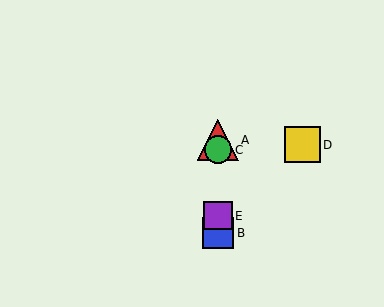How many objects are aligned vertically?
4 objects (A, B, C, E) are aligned vertically.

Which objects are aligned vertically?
Objects A, B, C, E are aligned vertically.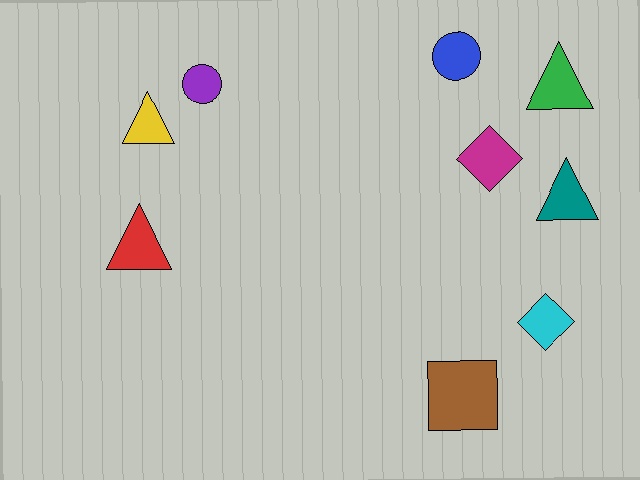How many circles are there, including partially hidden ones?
There are 2 circles.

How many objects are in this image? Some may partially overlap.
There are 9 objects.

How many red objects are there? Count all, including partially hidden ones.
There is 1 red object.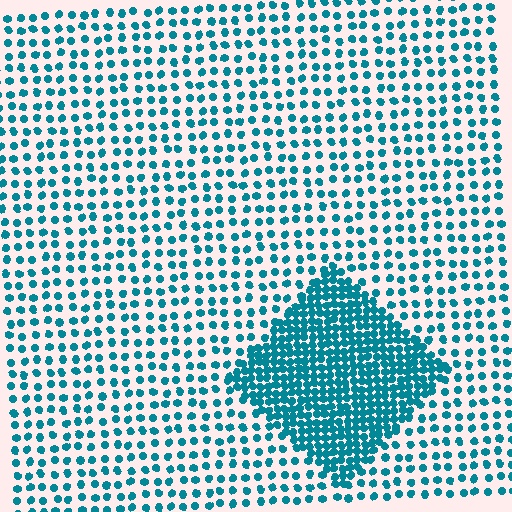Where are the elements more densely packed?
The elements are more densely packed inside the diamond boundary.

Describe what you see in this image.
The image contains small teal elements arranged at two different densities. A diamond-shaped region is visible where the elements are more densely packed than the surrounding area.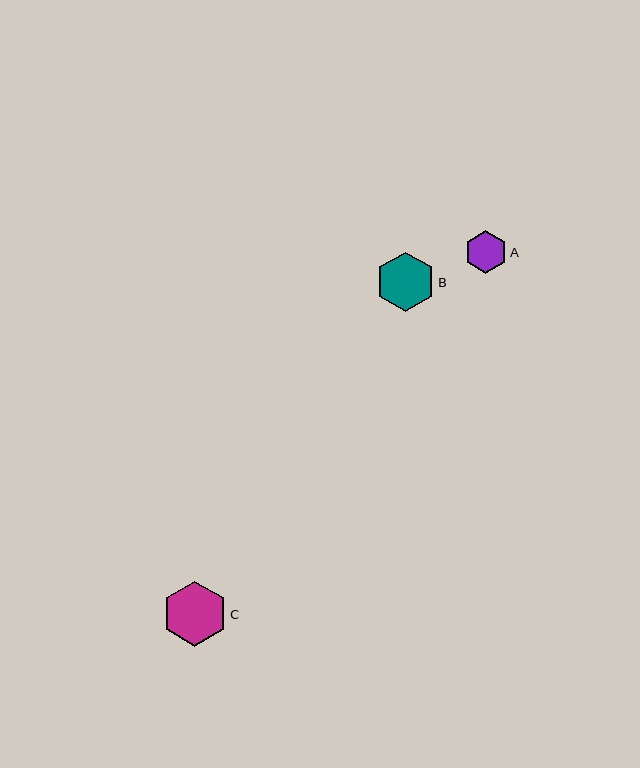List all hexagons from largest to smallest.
From largest to smallest: C, B, A.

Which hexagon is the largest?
Hexagon C is the largest with a size of approximately 65 pixels.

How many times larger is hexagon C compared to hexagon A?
Hexagon C is approximately 1.5 times the size of hexagon A.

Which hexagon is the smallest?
Hexagon A is the smallest with a size of approximately 42 pixels.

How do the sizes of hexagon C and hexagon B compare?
Hexagon C and hexagon B are approximately the same size.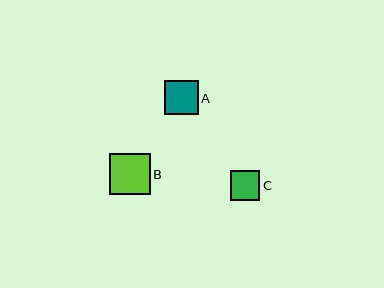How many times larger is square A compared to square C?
Square A is approximately 1.1 times the size of square C.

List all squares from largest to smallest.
From largest to smallest: B, A, C.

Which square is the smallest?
Square C is the smallest with a size of approximately 30 pixels.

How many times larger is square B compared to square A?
Square B is approximately 1.2 times the size of square A.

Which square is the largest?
Square B is the largest with a size of approximately 41 pixels.